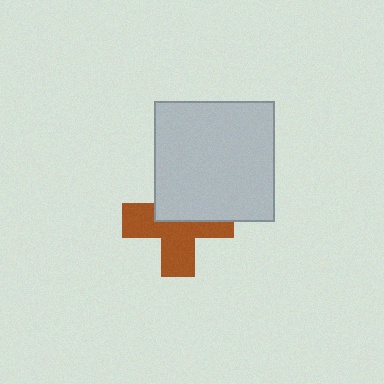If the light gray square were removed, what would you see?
You would see the complete brown cross.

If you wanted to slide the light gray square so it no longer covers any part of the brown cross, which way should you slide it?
Slide it up — that is the most direct way to separate the two shapes.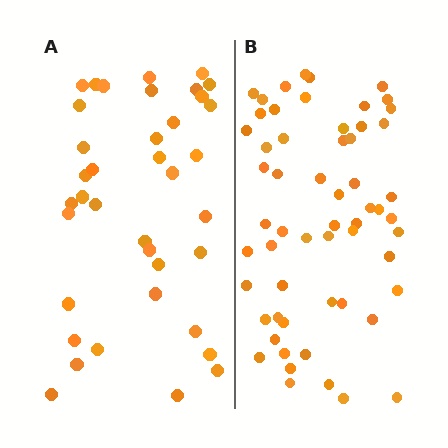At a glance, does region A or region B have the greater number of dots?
Region B (the right region) has more dots.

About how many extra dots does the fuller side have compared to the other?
Region B has approximately 20 more dots than region A.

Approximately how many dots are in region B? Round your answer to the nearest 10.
About 60 dots. (The exact count is 58, which rounds to 60.)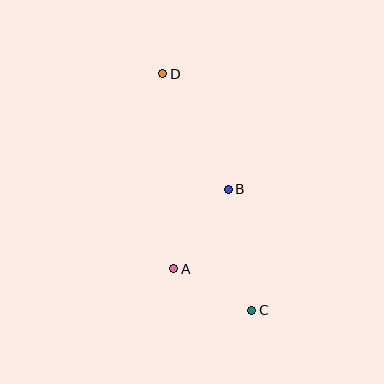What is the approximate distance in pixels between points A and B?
The distance between A and B is approximately 97 pixels.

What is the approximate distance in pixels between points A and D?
The distance between A and D is approximately 195 pixels.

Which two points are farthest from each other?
Points C and D are farthest from each other.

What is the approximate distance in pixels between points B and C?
The distance between B and C is approximately 123 pixels.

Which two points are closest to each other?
Points A and C are closest to each other.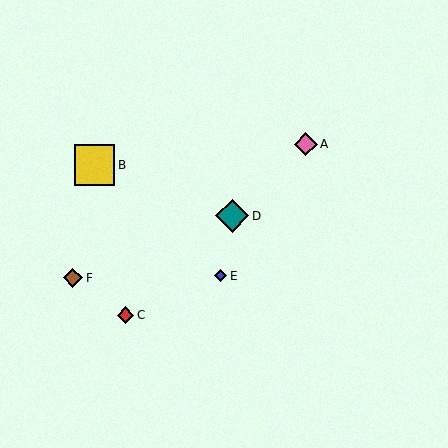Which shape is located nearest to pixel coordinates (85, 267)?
The brown diamond (labeled F) at (73, 278) is nearest to that location.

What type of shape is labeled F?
Shape F is a brown diamond.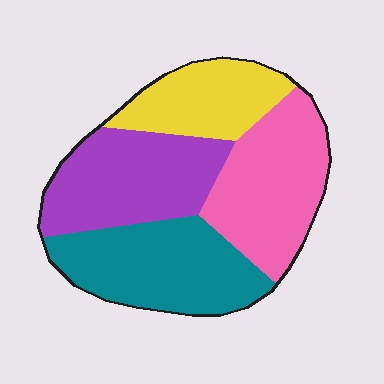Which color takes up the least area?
Yellow, at roughly 20%.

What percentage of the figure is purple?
Purple covers around 25% of the figure.